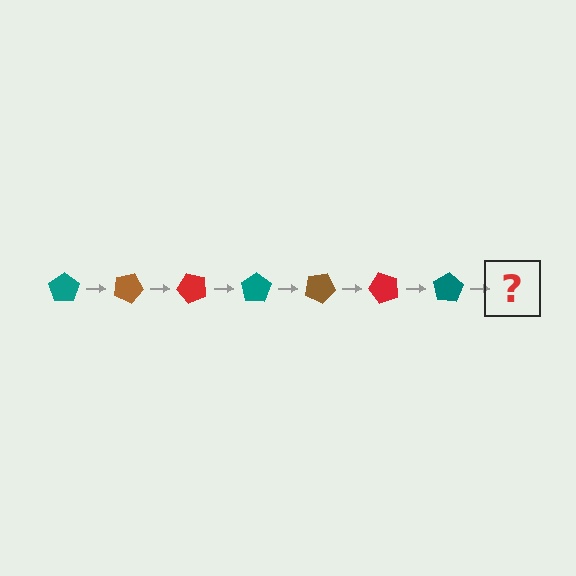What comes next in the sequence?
The next element should be a brown pentagon, rotated 175 degrees from the start.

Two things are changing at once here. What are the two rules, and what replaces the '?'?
The two rules are that it rotates 25 degrees each step and the color cycles through teal, brown, and red. The '?' should be a brown pentagon, rotated 175 degrees from the start.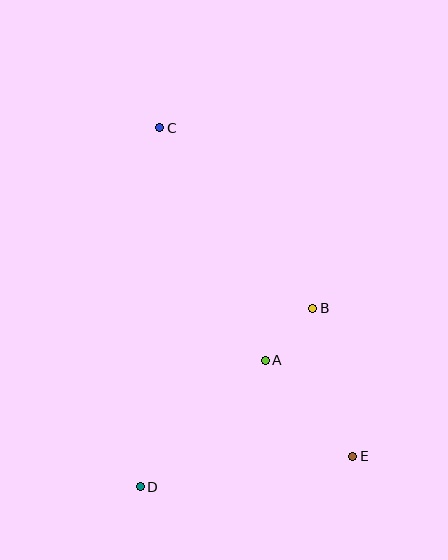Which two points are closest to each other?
Points A and B are closest to each other.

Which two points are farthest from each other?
Points C and E are farthest from each other.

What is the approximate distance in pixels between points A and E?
The distance between A and E is approximately 130 pixels.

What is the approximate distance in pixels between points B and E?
The distance between B and E is approximately 153 pixels.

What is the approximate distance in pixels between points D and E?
The distance between D and E is approximately 214 pixels.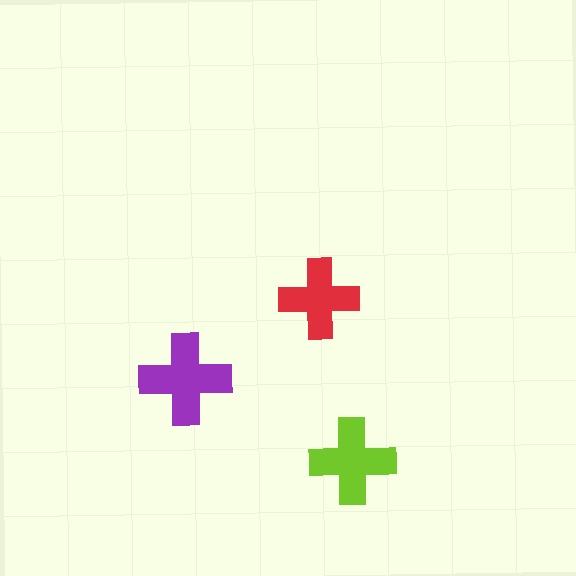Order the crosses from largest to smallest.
the purple one, the lime one, the red one.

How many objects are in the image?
There are 3 objects in the image.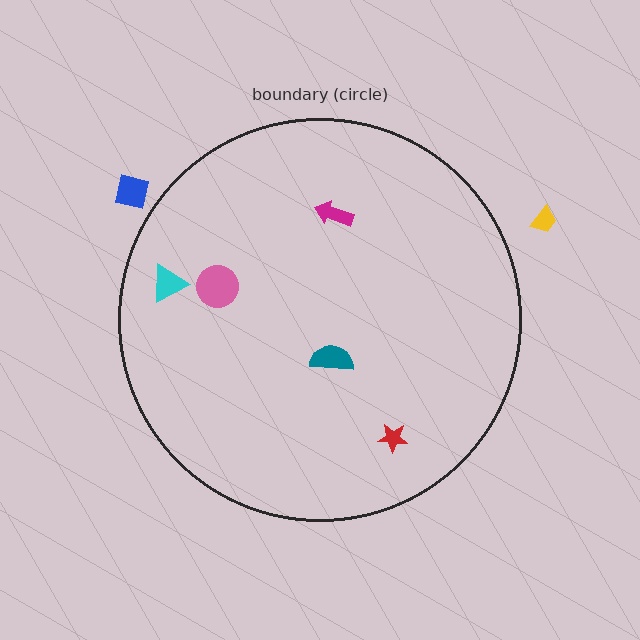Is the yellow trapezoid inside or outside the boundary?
Outside.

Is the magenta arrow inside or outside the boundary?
Inside.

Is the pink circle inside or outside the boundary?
Inside.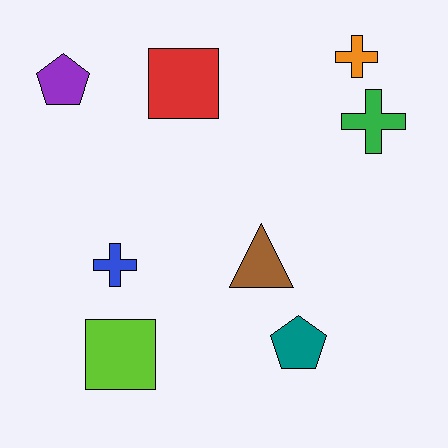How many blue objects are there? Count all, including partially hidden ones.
There is 1 blue object.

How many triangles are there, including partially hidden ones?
There is 1 triangle.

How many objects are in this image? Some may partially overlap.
There are 8 objects.